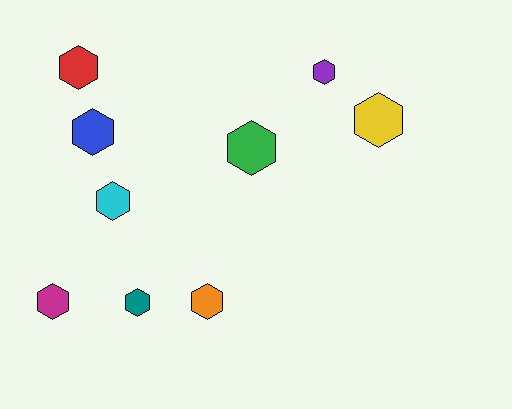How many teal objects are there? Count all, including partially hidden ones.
There is 1 teal object.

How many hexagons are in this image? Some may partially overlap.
There are 9 hexagons.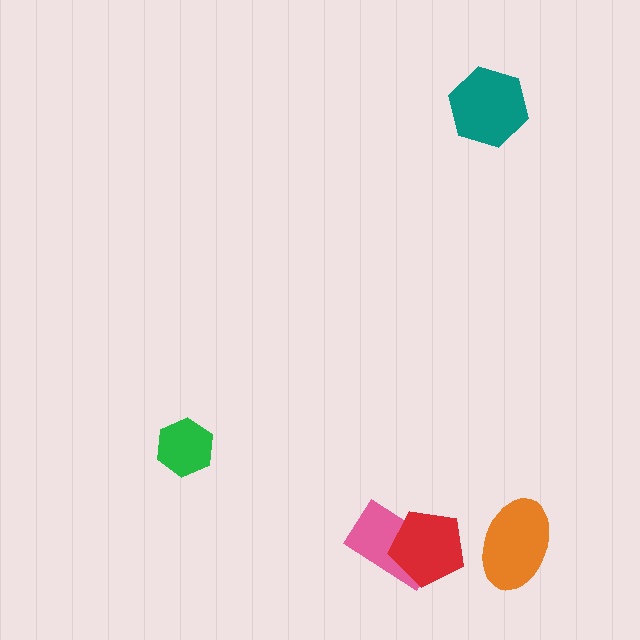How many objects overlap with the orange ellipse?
0 objects overlap with the orange ellipse.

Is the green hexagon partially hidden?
No, no other shape covers it.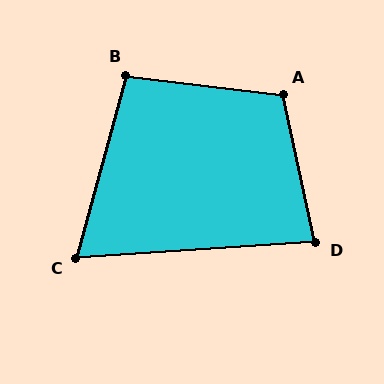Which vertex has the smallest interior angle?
C, at approximately 71 degrees.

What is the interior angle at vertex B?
Approximately 99 degrees (obtuse).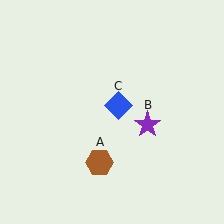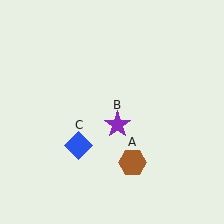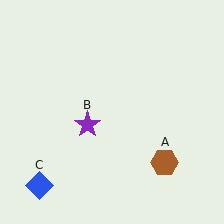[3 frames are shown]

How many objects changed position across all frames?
3 objects changed position: brown hexagon (object A), purple star (object B), blue diamond (object C).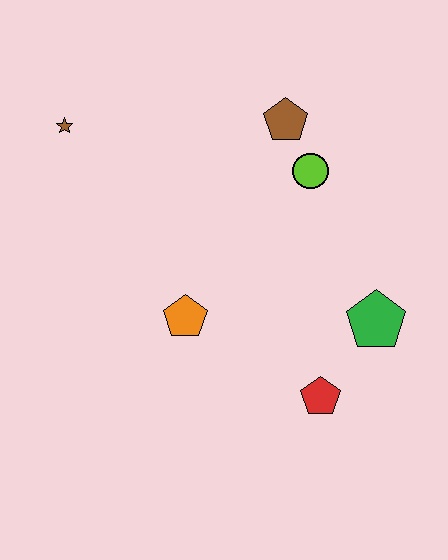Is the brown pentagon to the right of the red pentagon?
No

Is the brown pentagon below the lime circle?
No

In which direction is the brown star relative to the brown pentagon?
The brown star is to the left of the brown pentagon.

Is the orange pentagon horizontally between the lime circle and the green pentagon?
No